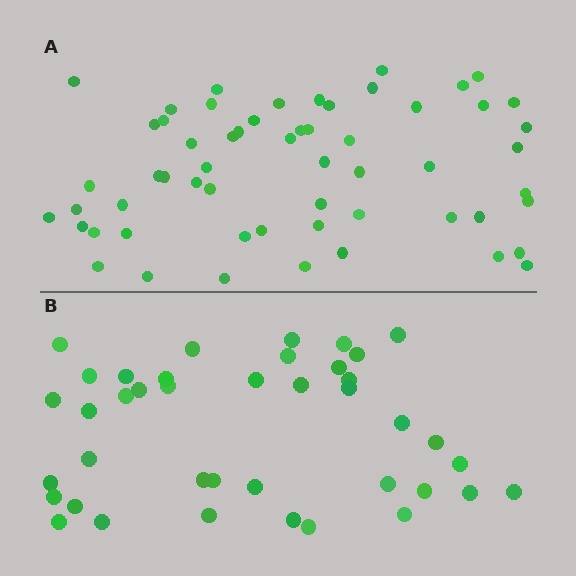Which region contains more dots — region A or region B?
Region A (the top region) has more dots.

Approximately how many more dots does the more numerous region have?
Region A has approximately 20 more dots than region B.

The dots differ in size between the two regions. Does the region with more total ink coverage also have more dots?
No. Region B has more total ink coverage because its dots are larger, but region A actually contains more individual dots. Total area can be misleading — the number of items is what matters here.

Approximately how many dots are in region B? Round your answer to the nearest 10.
About 40 dots.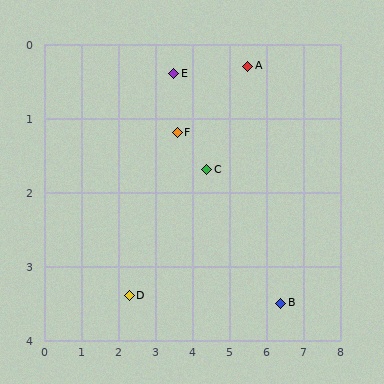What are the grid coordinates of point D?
Point D is at approximately (2.3, 3.4).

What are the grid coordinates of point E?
Point E is at approximately (3.5, 0.4).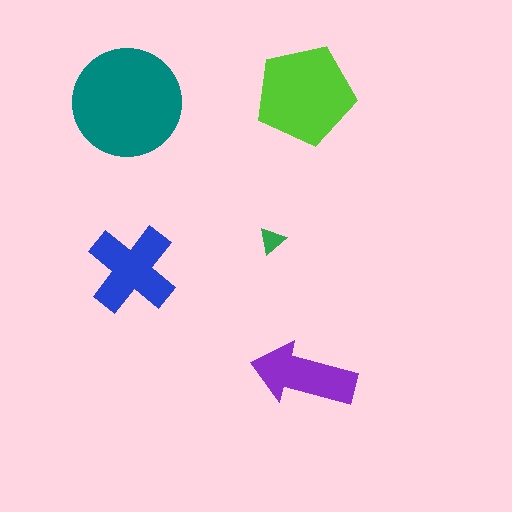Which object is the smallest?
The green triangle.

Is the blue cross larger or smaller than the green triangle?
Larger.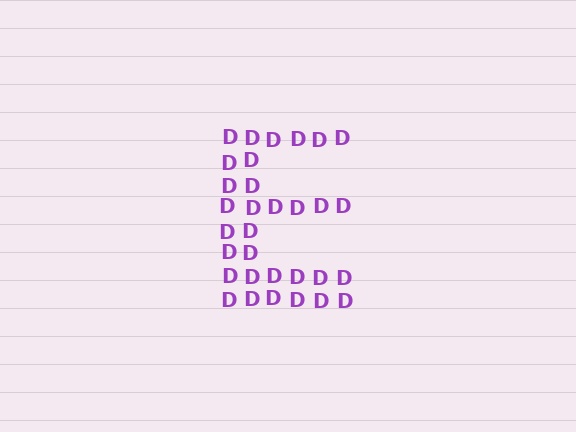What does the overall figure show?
The overall figure shows the letter E.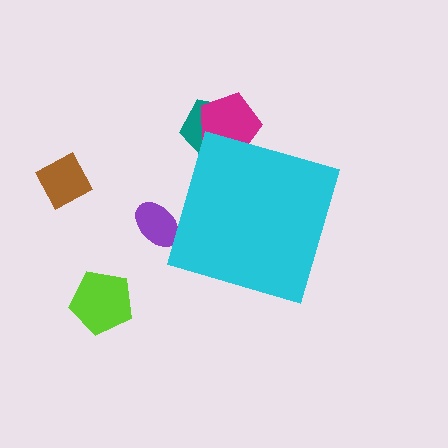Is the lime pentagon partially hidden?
No, the lime pentagon is fully visible.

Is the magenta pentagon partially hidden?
Yes, the magenta pentagon is partially hidden behind the cyan diamond.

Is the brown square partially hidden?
No, the brown square is fully visible.